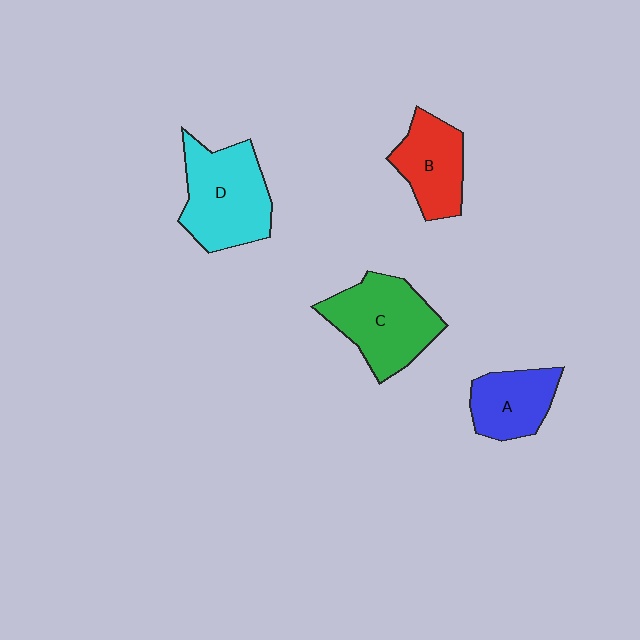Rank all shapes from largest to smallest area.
From largest to smallest: D (cyan), C (green), B (red), A (blue).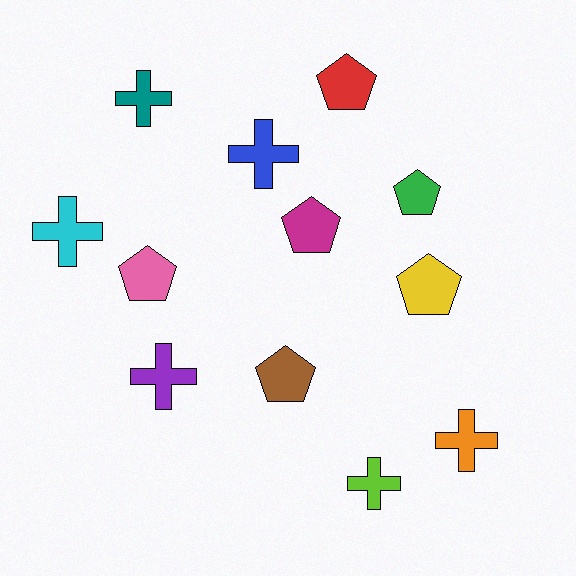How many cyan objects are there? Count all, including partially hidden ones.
There is 1 cyan object.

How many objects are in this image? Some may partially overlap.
There are 12 objects.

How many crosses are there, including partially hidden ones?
There are 6 crosses.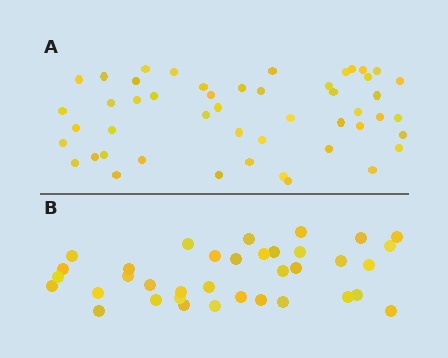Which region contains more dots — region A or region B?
Region A (the top region) has more dots.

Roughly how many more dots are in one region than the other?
Region A has approximately 15 more dots than region B.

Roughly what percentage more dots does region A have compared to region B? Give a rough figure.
About 35% more.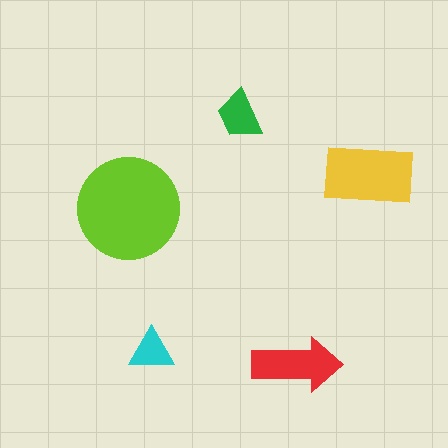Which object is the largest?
The lime circle.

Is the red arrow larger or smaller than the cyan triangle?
Larger.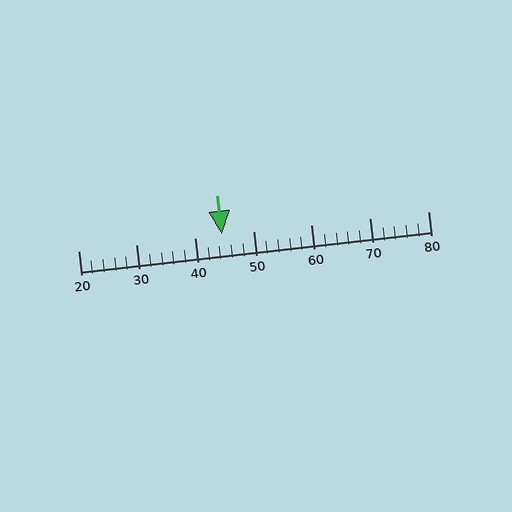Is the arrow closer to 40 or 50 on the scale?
The arrow is closer to 40.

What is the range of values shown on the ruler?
The ruler shows values from 20 to 80.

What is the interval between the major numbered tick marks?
The major tick marks are spaced 10 units apart.